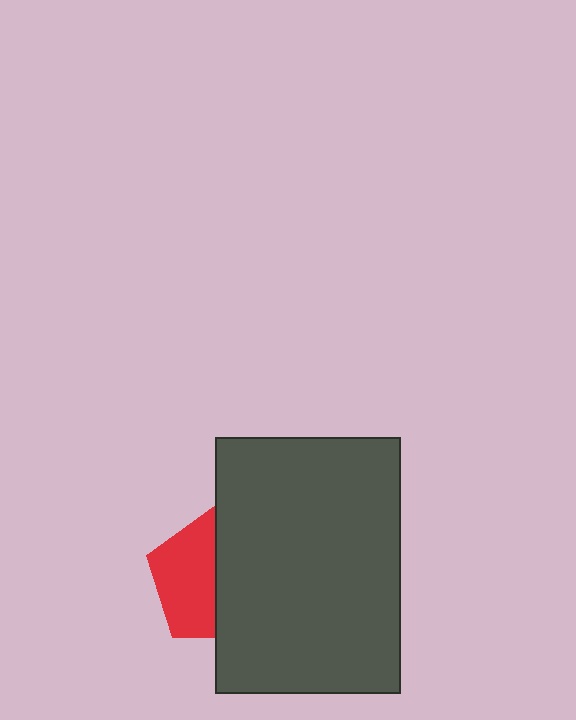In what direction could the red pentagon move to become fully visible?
The red pentagon could move left. That would shift it out from behind the dark gray rectangle entirely.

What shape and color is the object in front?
The object in front is a dark gray rectangle.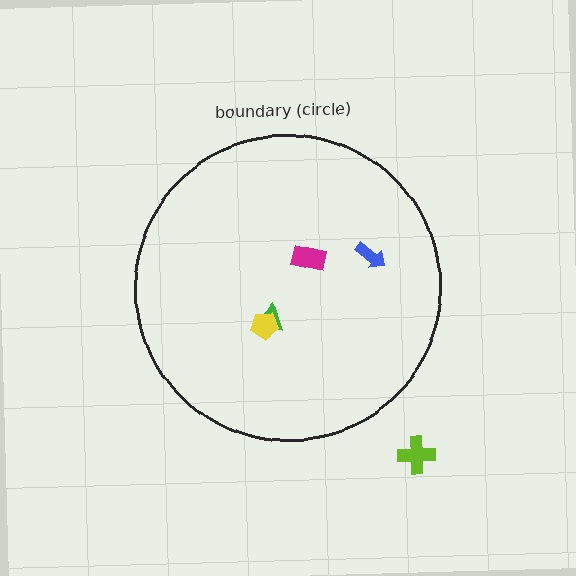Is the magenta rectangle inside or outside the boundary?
Inside.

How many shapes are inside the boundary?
4 inside, 1 outside.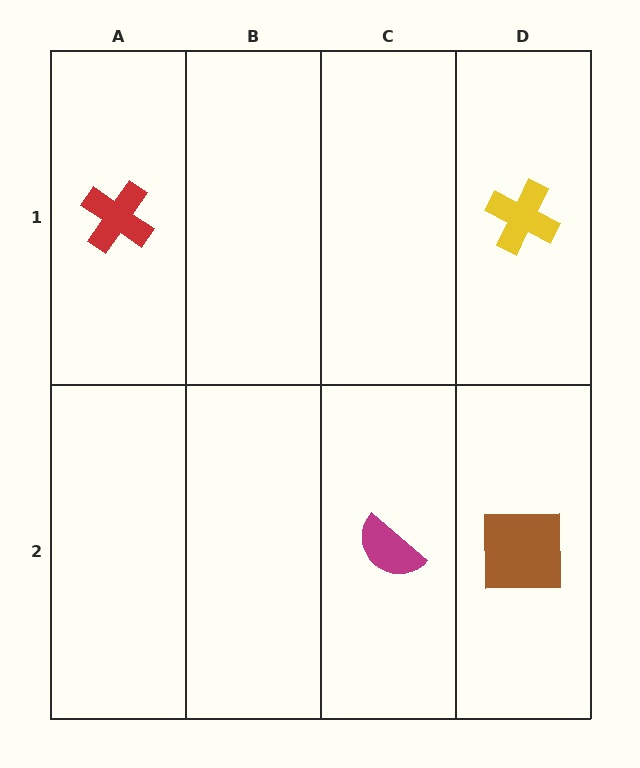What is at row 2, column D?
A brown square.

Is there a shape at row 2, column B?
No, that cell is empty.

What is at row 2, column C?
A magenta semicircle.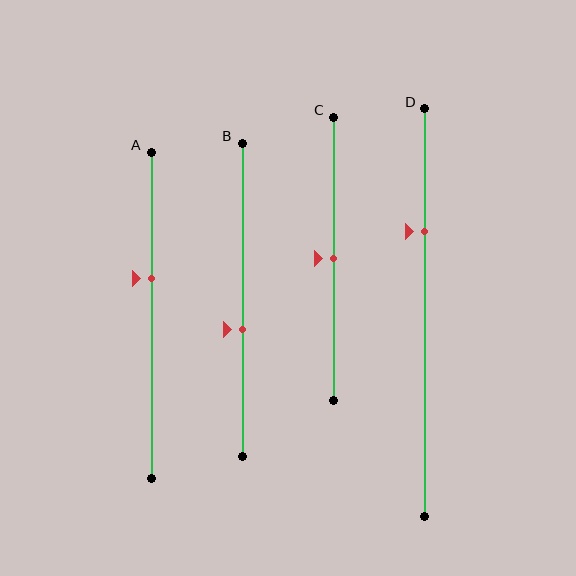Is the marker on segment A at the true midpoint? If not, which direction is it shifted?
No, the marker on segment A is shifted upward by about 11% of the segment length.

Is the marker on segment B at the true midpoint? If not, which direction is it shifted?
No, the marker on segment B is shifted downward by about 9% of the segment length.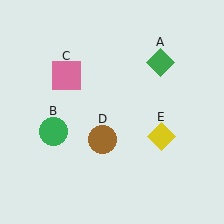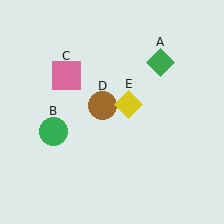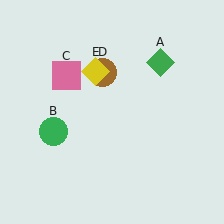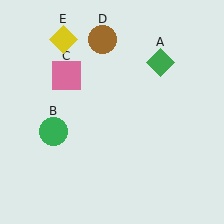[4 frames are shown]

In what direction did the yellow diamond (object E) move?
The yellow diamond (object E) moved up and to the left.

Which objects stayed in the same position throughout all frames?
Green diamond (object A) and green circle (object B) and pink square (object C) remained stationary.